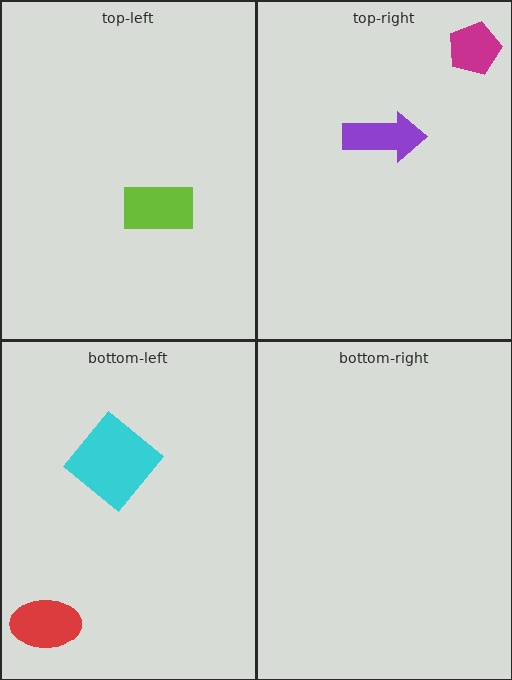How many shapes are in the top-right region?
2.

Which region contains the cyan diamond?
The bottom-left region.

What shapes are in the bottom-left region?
The cyan diamond, the red ellipse.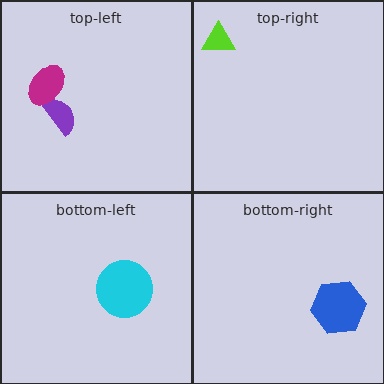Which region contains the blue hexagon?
The bottom-right region.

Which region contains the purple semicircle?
The top-left region.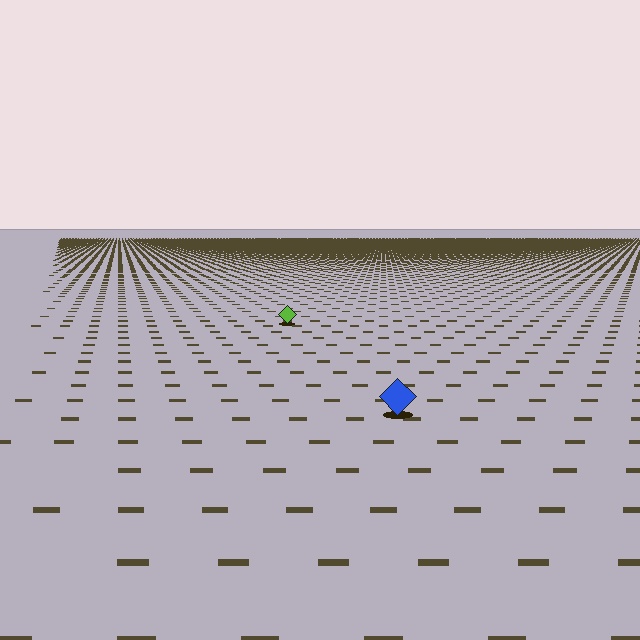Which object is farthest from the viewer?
The lime diamond is farthest from the viewer. It appears smaller and the ground texture around it is denser.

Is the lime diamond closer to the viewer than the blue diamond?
No. The blue diamond is closer — you can tell from the texture gradient: the ground texture is coarser near it.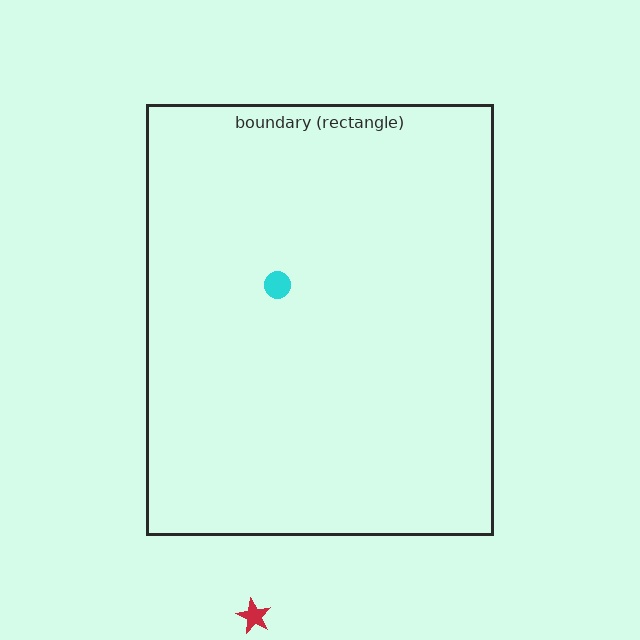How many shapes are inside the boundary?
1 inside, 1 outside.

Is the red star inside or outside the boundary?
Outside.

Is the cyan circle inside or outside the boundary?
Inside.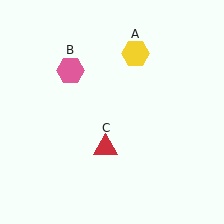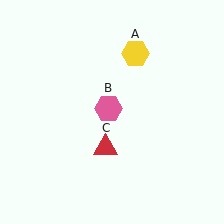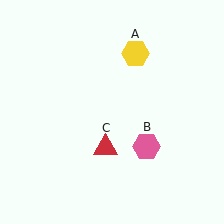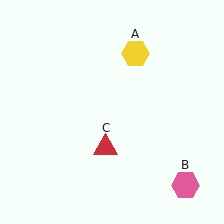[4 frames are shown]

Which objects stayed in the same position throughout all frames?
Yellow hexagon (object A) and red triangle (object C) remained stationary.